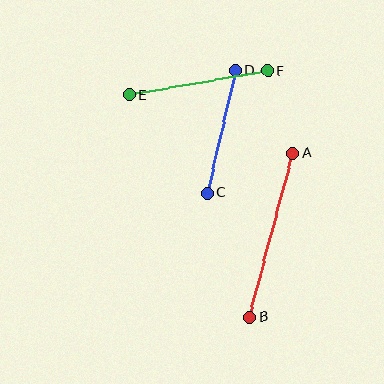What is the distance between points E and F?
The distance is approximately 140 pixels.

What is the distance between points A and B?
The distance is approximately 169 pixels.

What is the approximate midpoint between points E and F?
The midpoint is at approximately (198, 83) pixels.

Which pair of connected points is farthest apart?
Points A and B are farthest apart.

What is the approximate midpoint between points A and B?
The midpoint is at approximately (271, 235) pixels.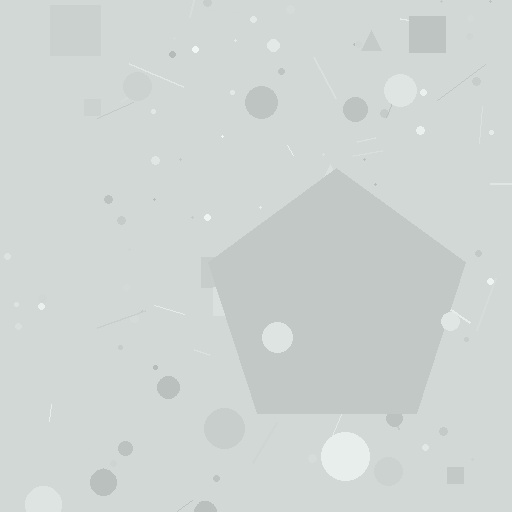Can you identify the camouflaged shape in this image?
The camouflaged shape is a pentagon.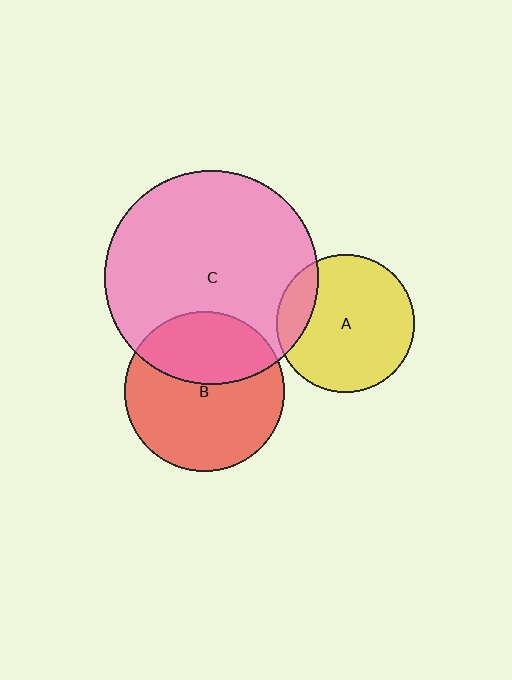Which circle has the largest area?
Circle C (pink).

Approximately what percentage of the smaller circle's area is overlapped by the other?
Approximately 35%.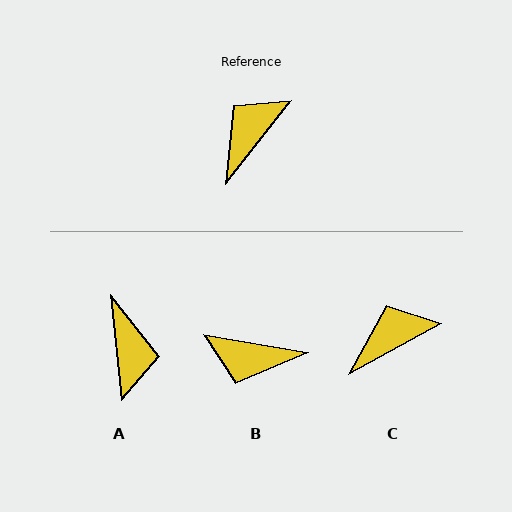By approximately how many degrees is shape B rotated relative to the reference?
Approximately 119 degrees counter-clockwise.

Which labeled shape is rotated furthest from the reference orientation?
A, about 136 degrees away.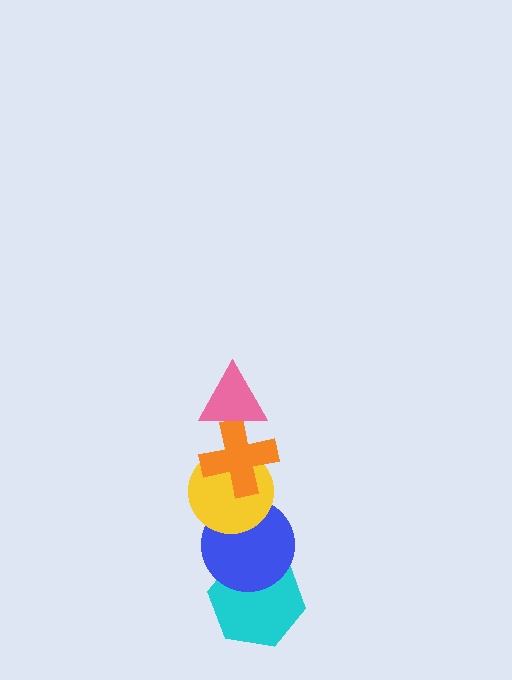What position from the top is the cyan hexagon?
The cyan hexagon is 5th from the top.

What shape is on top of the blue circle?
The yellow circle is on top of the blue circle.